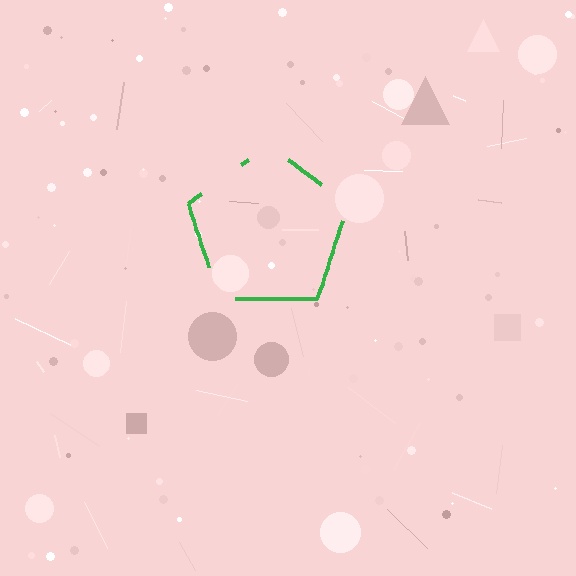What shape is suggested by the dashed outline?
The dashed outline suggests a pentagon.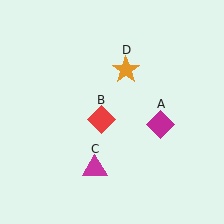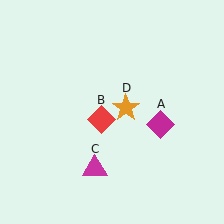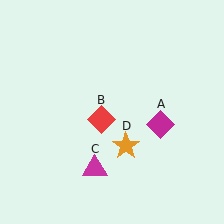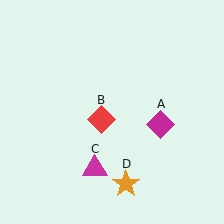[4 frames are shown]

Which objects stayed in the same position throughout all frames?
Magenta diamond (object A) and red diamond (object B) and magenta triangle (object C) remained stationary.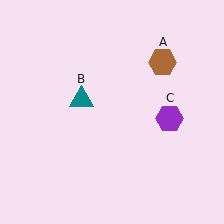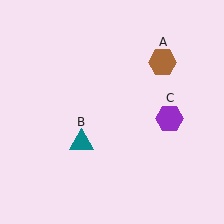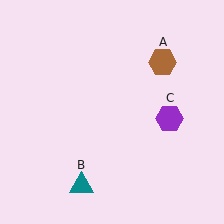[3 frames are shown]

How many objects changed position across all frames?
1 object changed position: teal triangle (object B).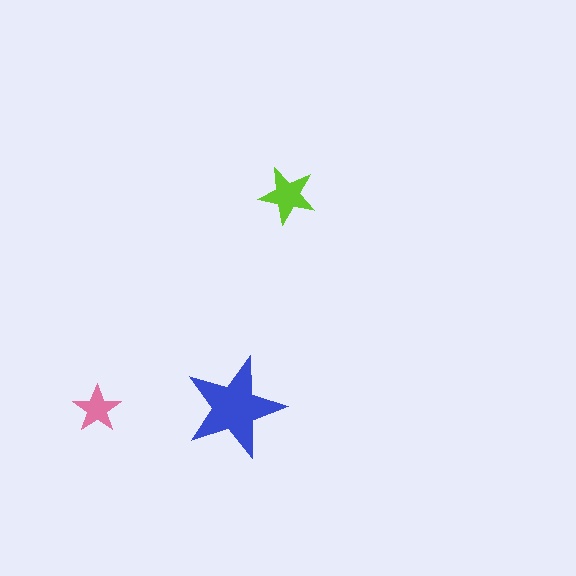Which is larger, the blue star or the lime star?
The blue one.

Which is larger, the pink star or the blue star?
The blue one.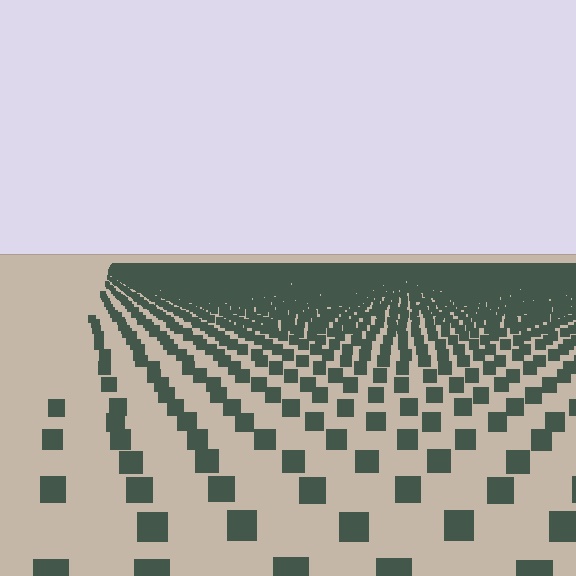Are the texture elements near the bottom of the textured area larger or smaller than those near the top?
Larger. Near the bottom, elements are closer to the viewer and appear at a bigger on-screen size.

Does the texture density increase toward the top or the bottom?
Density increases toward the top.